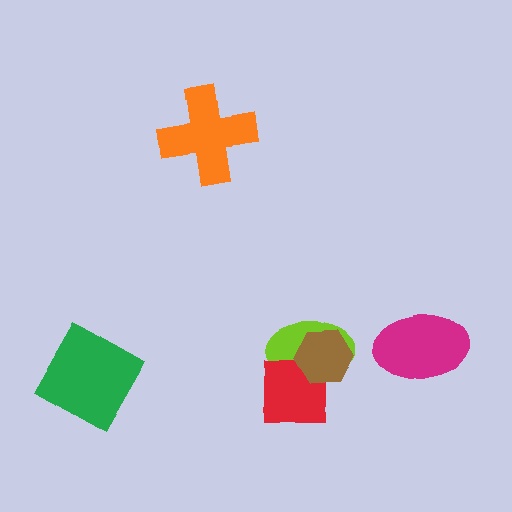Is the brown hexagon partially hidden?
No, no other shape covers it.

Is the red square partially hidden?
Yes, it is partially covered by another shape.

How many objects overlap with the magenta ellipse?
0 objects overlap with the magenta ellipse.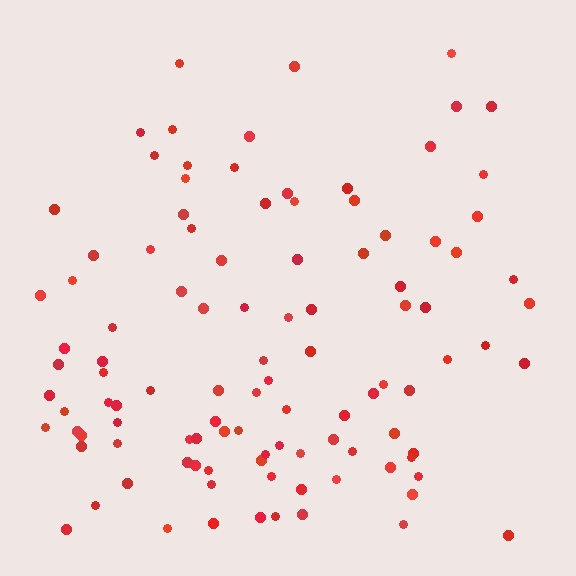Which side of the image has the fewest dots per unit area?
The top.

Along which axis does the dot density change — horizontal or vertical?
Vertical.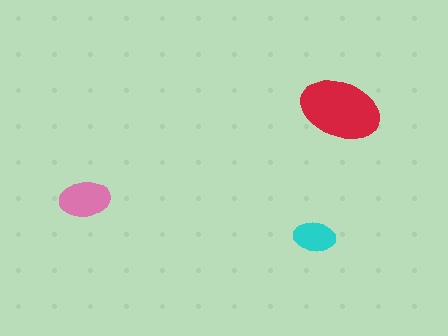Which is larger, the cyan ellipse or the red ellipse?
The red one.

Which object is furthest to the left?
The pink ellipse is leftmost.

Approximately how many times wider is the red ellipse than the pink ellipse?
About 1.5 times wider.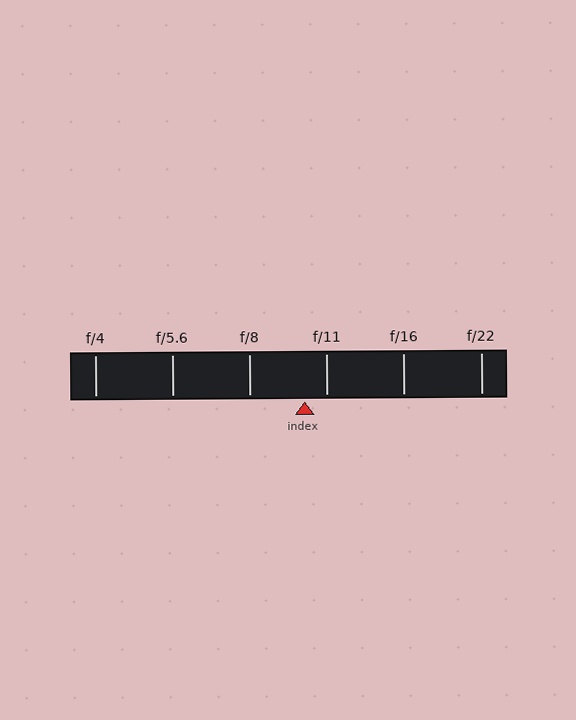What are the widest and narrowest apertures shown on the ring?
The widest aperture shown is f/4 and the narrowest is f/22.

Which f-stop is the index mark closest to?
The index mark is closest to f/11.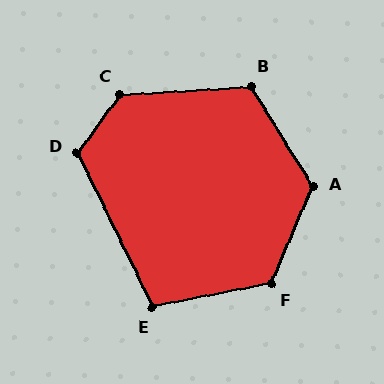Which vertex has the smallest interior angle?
E, at approximately 105 degrees.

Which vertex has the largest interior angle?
C, at approximately 130 degrees.